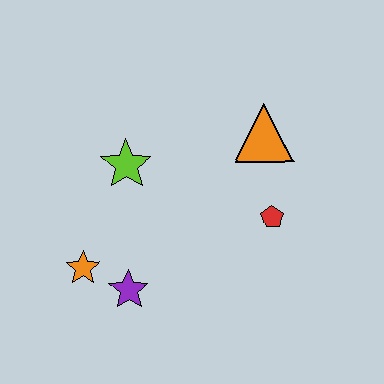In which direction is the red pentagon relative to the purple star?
The red pentagon is to the right of the purple star.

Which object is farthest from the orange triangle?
The orange star is farthest from the orange triangle.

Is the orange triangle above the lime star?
Yes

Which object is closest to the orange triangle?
The red pentagon is closest to the orange triangle.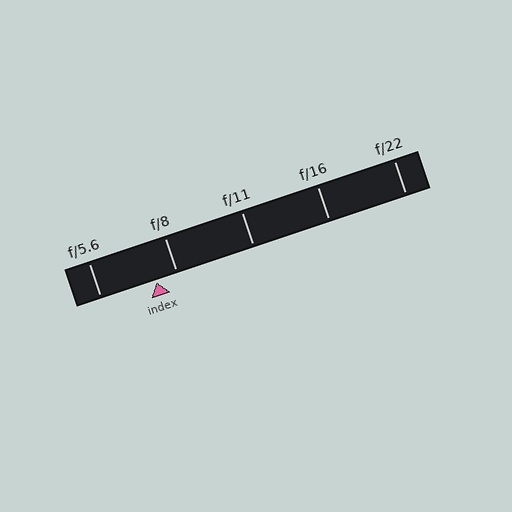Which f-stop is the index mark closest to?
The index mark is closest to f/8.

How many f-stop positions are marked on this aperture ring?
There are 5 f-stop positions marked.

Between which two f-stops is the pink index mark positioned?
The index mark is between f/5.6 and f/8.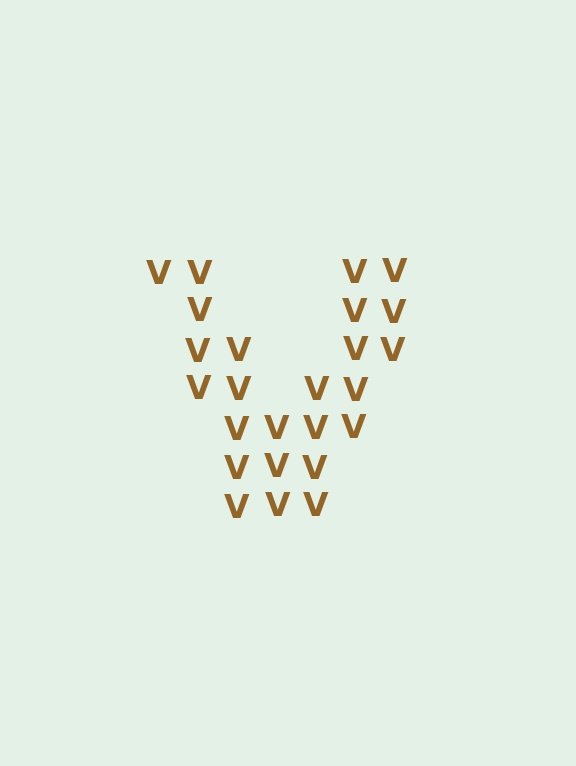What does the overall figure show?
The overall figure shows the letter V.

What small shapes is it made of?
It is made of small letter V's.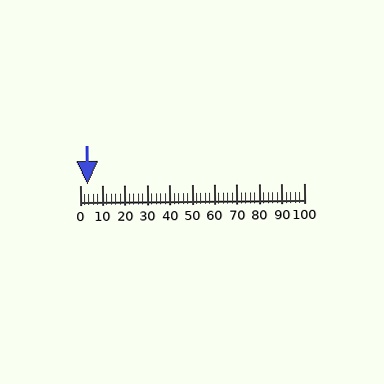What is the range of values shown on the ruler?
The ruler shows values from 0 to 100.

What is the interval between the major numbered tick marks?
The major tick marks are spaced 10 units apart.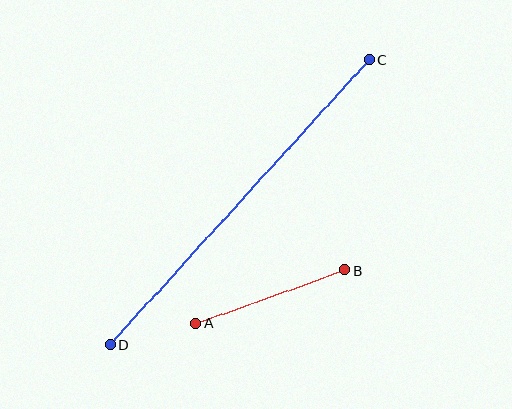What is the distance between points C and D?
The distance is approximately 385 pixels.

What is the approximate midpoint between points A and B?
The midpoint is at approximately (270, 297) pixels.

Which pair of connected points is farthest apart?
Points C and D are farthest apart.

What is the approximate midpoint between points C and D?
The midpoint is at approximately (240, 202) pixels.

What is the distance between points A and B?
The distance is approximately 158 pixels.